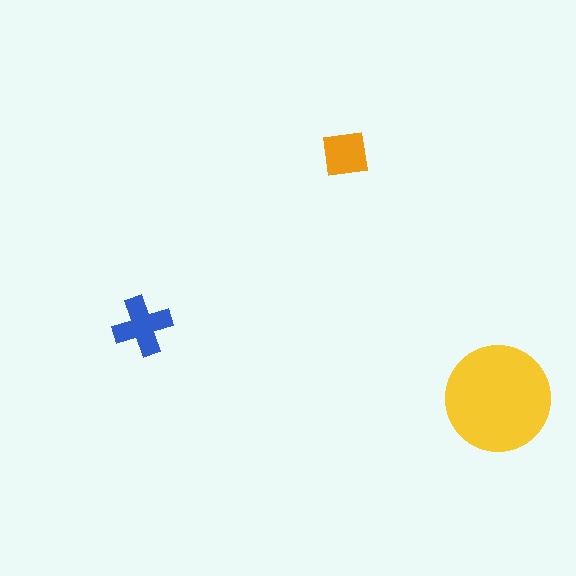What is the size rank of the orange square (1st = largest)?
3rd.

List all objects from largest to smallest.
The yellow circle, the blue cross, the orange square.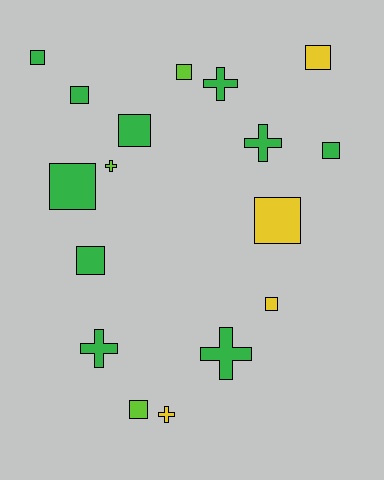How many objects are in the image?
There are 17 objects.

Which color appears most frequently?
Green, with 10 objects.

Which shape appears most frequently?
Square, with 11 objects.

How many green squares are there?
There are 6 green squares.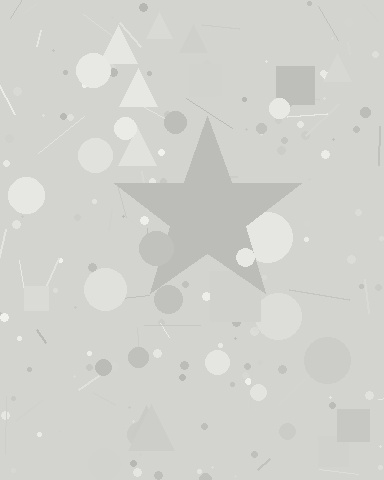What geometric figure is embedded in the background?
A star is embedded in the background.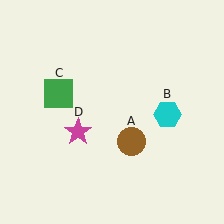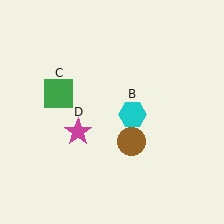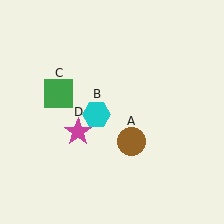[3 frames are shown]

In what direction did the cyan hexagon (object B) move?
The cyan hexagon (object B) moved left.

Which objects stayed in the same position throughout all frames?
Brown circle (object A) and green square (object C) and magenta star (object D) remained stationary.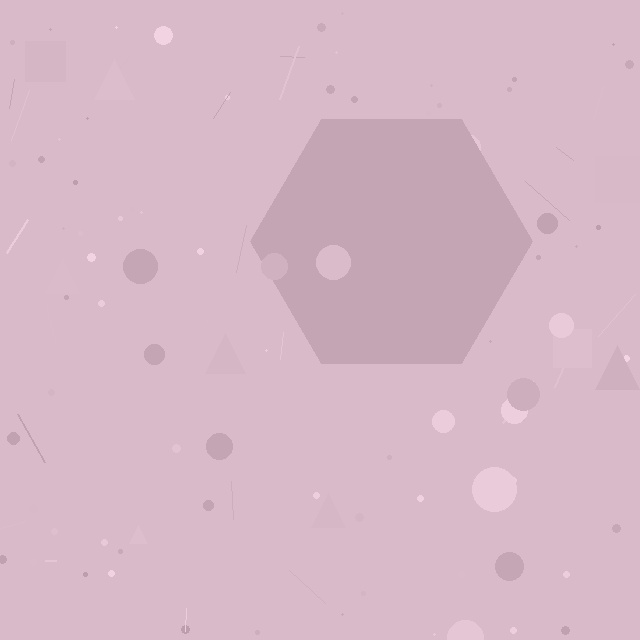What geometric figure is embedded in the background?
A hexagon is embedded in the background.